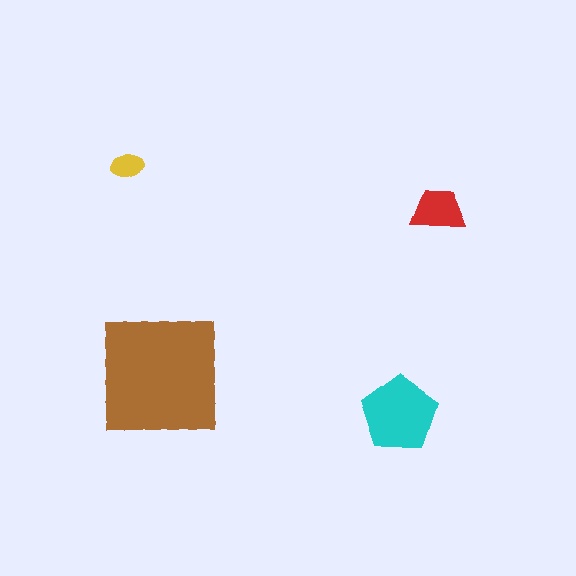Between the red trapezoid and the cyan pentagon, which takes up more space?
The cyan pentagon.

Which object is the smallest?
The yellow ellipse.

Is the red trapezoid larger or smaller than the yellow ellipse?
Larger.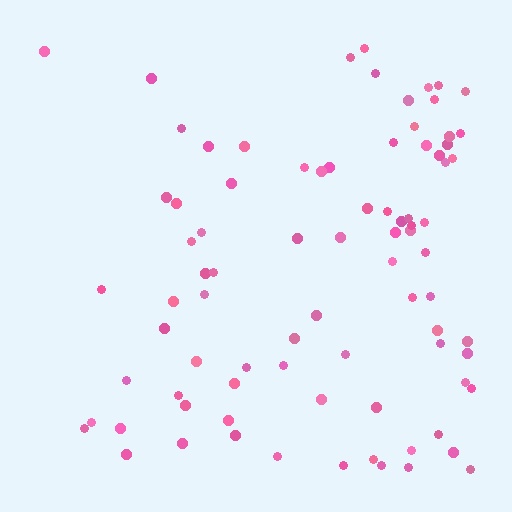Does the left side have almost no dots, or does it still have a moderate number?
Still a moderate number, just noticeably fewer than the right.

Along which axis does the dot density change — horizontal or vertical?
Horizontal.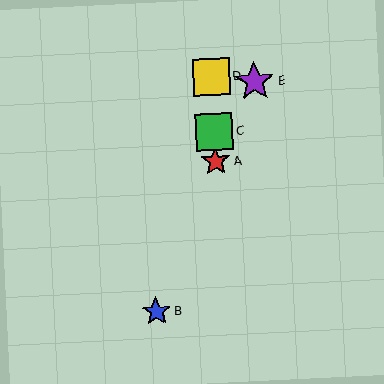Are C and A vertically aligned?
Yes, both are at x≈214.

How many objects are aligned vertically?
3 objects (A, C, D) are aligned vertically.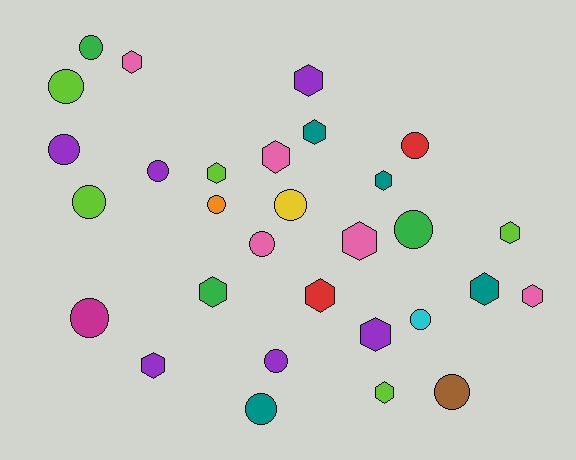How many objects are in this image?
There are 30 objects.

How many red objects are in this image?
There are 2 red objects.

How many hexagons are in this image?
There are 15 hexagons.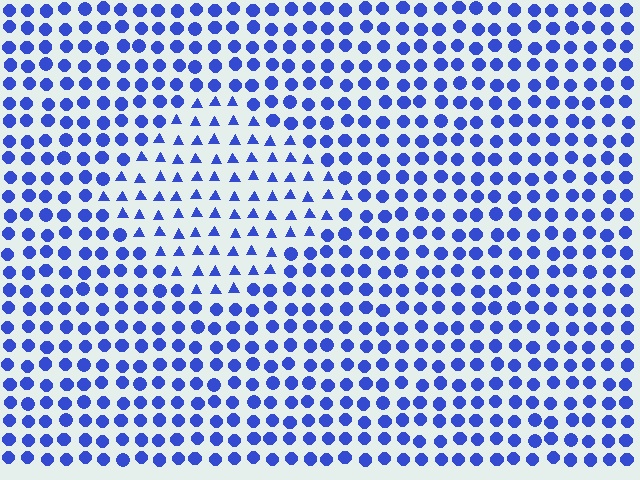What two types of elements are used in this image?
The image uses triangles inside the diamond region and circles outside it.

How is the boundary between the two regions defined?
The boundary is defined by a change in element shape: triangles inside vs. circles outside. All elements share the same color and spacing.